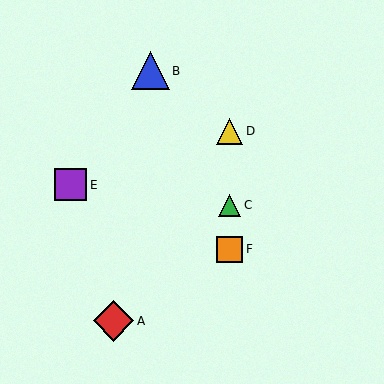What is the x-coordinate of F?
Object F is at x≈230.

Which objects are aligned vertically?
Objects C, D, F are aligned vertically.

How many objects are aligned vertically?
3 objects (C, D, F) are aligned vertically.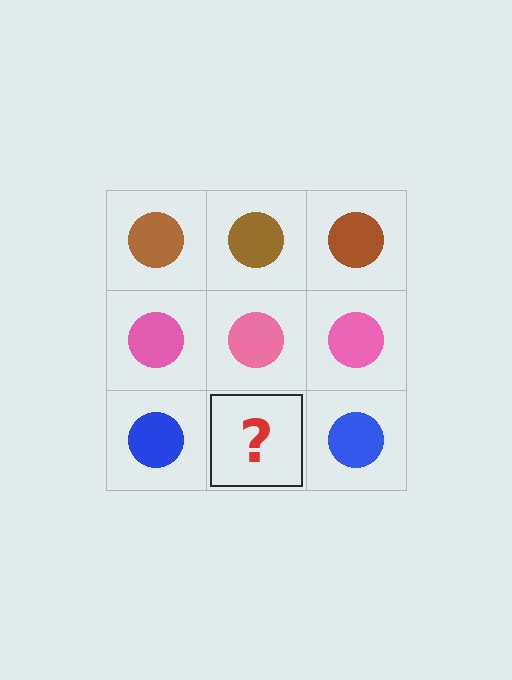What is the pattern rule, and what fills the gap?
The rule is that each row has a consistent color. The gap should be filled with a blue circle.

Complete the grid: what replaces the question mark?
The question mark should be replaced with a blue circle.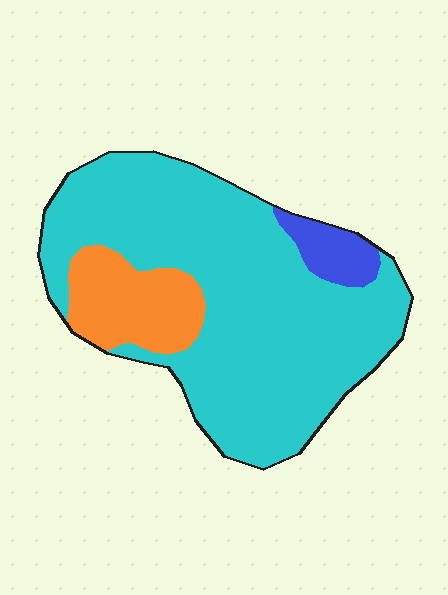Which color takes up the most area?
Cyan, at roughly 80%.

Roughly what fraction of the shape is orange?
Orange takes up about one sixth (1/6) of the shape.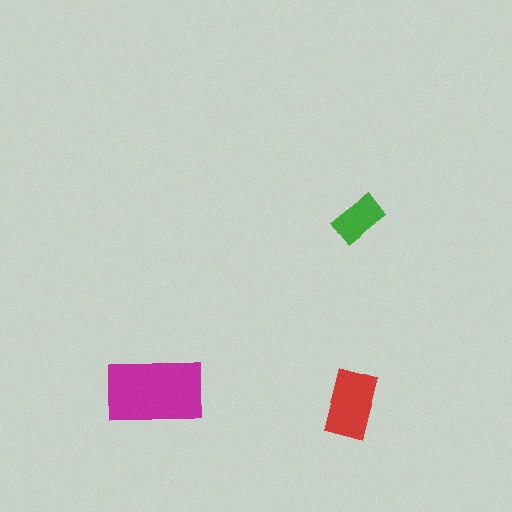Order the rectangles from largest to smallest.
the magenta one, the red one, the green one.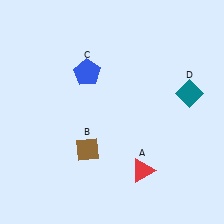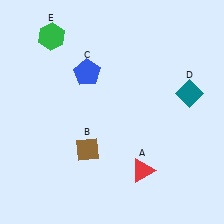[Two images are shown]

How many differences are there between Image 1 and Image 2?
There is 1 difference between the two images.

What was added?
A green hexagon (E) was added in Image 2.